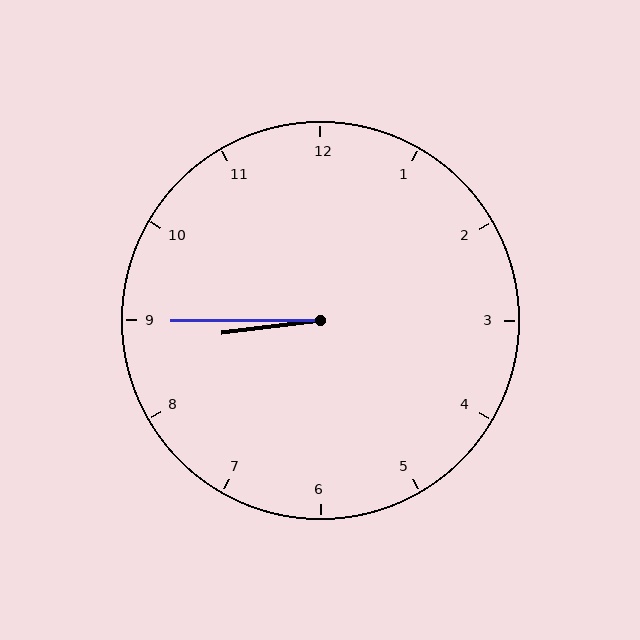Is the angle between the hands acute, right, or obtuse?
It is acute.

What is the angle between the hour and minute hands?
Approximately 8 degrees.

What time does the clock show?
8:45.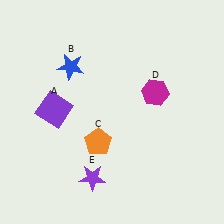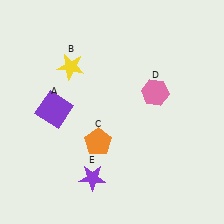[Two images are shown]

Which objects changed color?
B changed from blue to yellow. D changed from magenta to pink.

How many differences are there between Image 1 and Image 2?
There are 2 differences between the two images.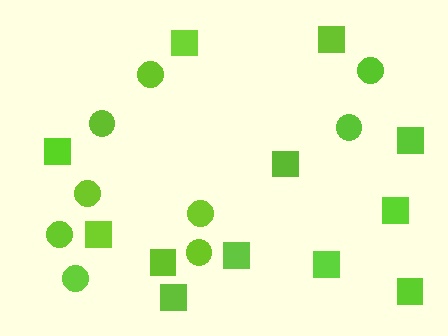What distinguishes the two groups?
There are 2 groups: one group of circles (9) and one group of squares (12).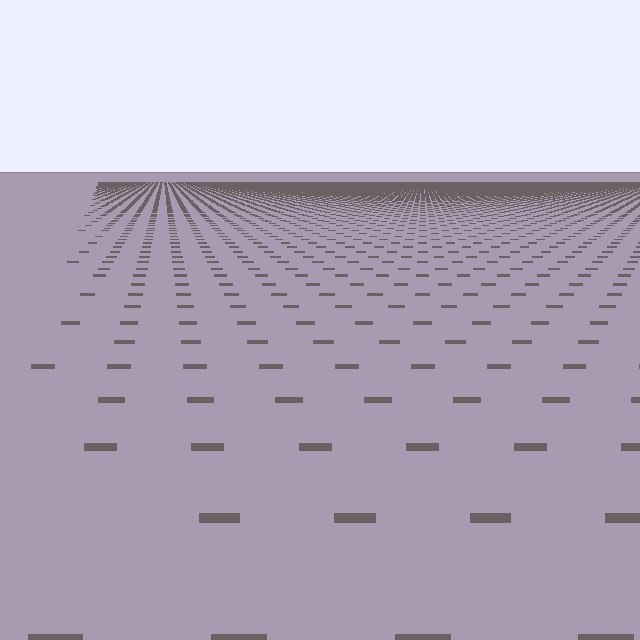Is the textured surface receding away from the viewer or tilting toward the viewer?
The surface is receding away from the viewer. Texture elements get smaller and denser toward the top.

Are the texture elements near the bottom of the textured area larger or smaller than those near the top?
Larger. Near the bottom, elements are closer to the viewer and appear at a bigger on-screen size.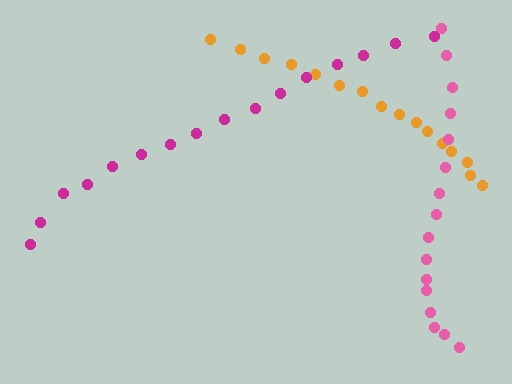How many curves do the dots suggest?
There are 3 distinct paths.